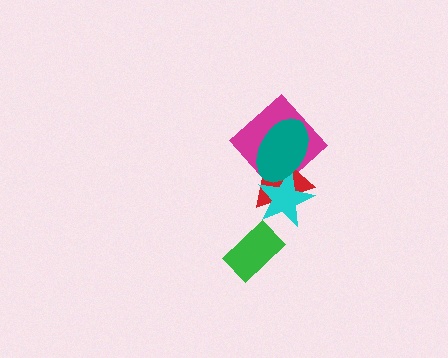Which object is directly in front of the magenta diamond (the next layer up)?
The red triangle is directly in front of the magenta diamond.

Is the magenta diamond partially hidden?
Yes, it is partially covered by another shape.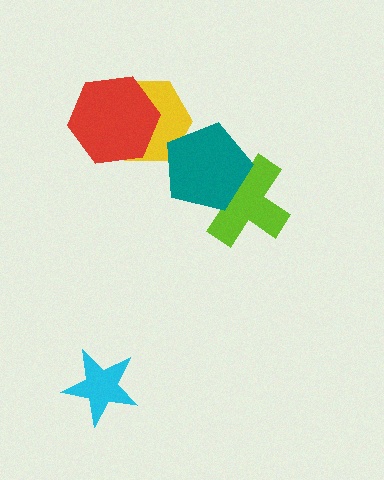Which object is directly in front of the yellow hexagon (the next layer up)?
The teal pentagon is directly in front of the yellow hexagon.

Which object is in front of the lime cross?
The teal pentagon is in front of the lime cross.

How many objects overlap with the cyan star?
0 objects overlap with the cyan star.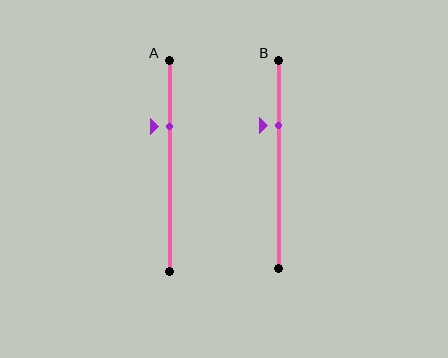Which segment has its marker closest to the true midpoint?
Segment B has its marker closest to the true midpoint.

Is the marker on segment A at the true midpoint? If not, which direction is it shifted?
No, the marker on segment A is shifted upward by about 19% of the segment length.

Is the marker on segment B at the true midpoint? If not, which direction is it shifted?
No, the marker on segment B is shifted upward by about 19% of the segment length.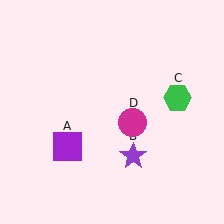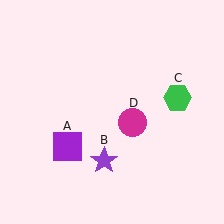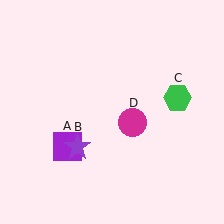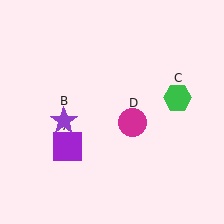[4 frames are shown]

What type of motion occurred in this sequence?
The purple star (object B) rotated clockwise around the center of the scene.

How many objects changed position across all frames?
1 object changed position: purple star (object B).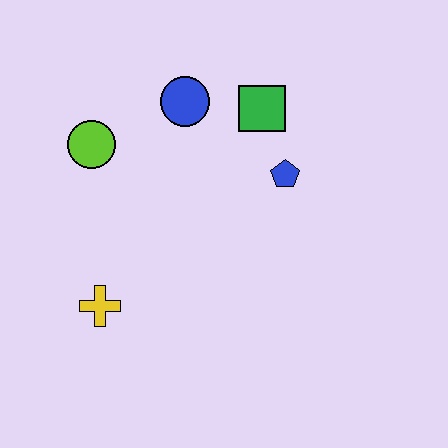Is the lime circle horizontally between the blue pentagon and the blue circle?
No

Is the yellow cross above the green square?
No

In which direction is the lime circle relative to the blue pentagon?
The lime circle is to the left of the blue pentagon.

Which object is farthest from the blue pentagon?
The yellow cross is farthest from the blue pentagon.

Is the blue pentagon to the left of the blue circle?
No